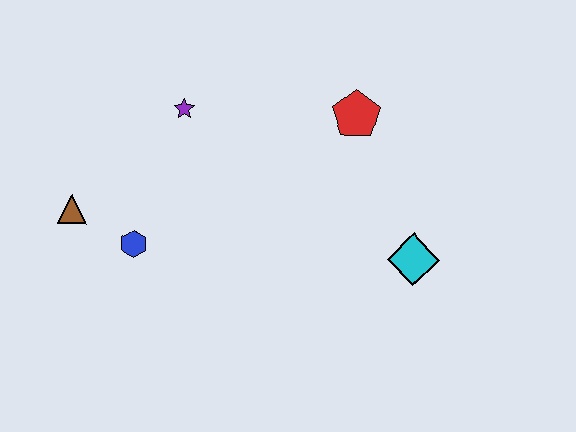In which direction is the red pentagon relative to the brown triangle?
The red pentagon is to the right of the brown triangle.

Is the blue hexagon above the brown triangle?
No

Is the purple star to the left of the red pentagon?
Yes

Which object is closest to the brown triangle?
The blue hexagon is closest to the brown triangle.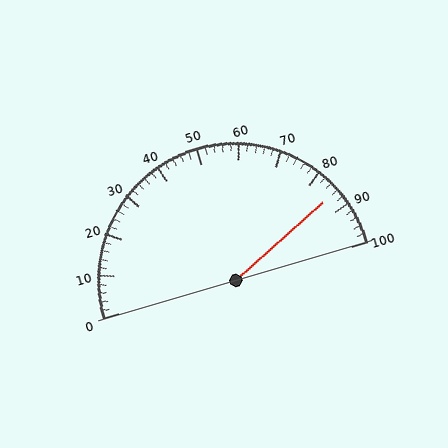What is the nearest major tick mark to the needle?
The nearest major tick mark is 90.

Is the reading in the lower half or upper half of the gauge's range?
The reading is in the upper half of the range (0 to 100).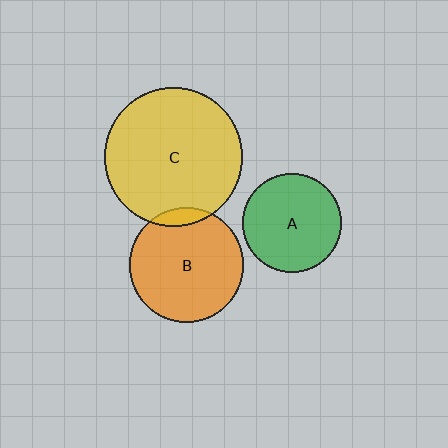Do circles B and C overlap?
Yes.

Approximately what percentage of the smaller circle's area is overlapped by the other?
Approximately 10%.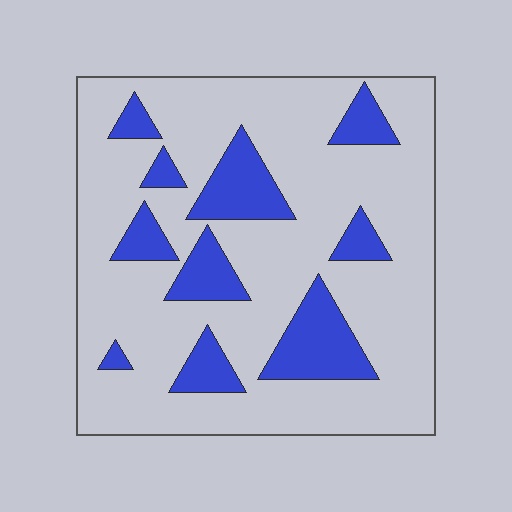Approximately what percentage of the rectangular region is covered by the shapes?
Approximately 20%.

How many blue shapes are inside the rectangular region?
10.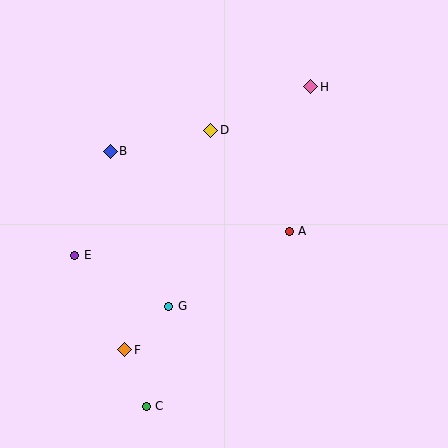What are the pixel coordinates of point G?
Point G is at (169, 306).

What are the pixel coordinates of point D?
Point D is at (211, 130).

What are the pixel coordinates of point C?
Point C is at (146, 406).